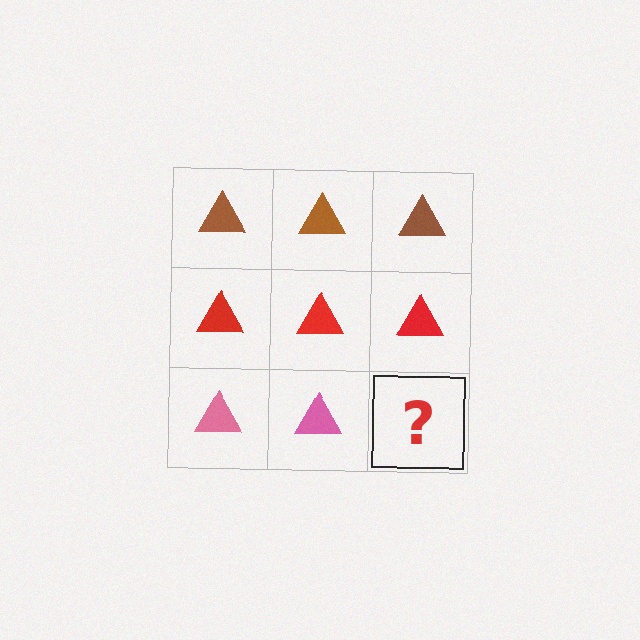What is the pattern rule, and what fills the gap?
The rule is that each row has a consistent color. The gap should be filled with a pink triangle.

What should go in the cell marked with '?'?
The missing cell should contain a pink triangle.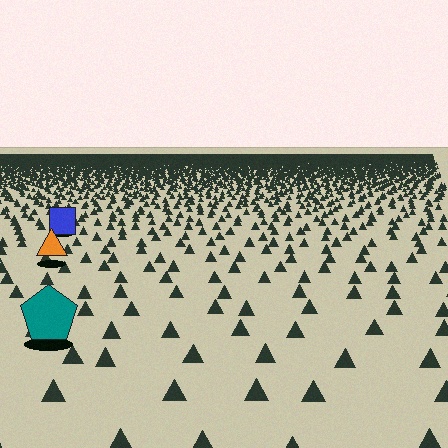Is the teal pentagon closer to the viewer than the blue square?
Yes. The teal pentagon is closer — you can tell from the texture gradient: the ground texture is coarser near it.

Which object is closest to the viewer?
The teal pentagon is closest. The texture marks near it are larger and more spread out.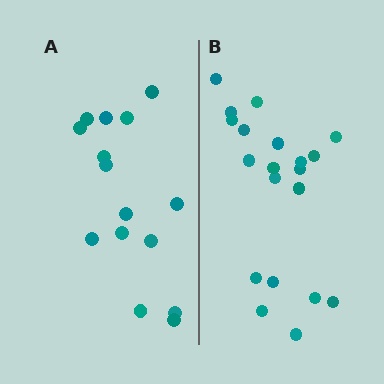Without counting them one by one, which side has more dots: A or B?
Region B (the right region) has more dots.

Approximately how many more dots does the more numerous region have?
Region B has about 5 more dots than region A.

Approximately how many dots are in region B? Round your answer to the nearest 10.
About 20 dots.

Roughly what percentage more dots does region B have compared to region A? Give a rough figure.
About 35% more.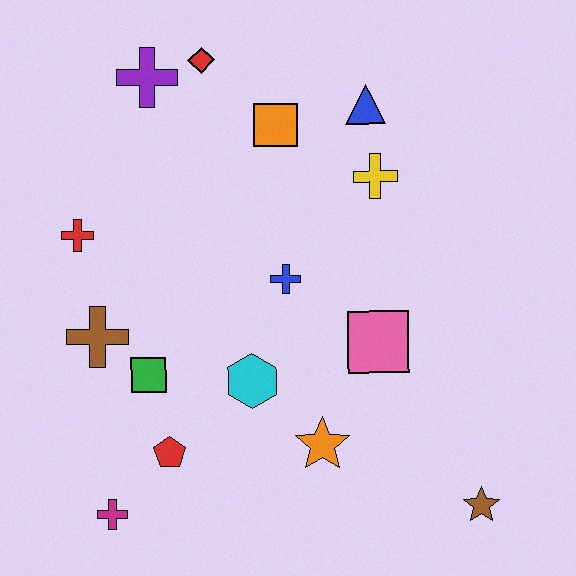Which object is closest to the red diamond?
The purple cross is closest to the red diamond.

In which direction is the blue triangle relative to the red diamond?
The blue triangle is to the right of the red diamond.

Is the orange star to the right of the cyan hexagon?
Yes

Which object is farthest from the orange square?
The brown star is farthest from the orange square.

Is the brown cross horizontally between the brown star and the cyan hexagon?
No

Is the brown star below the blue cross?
Yes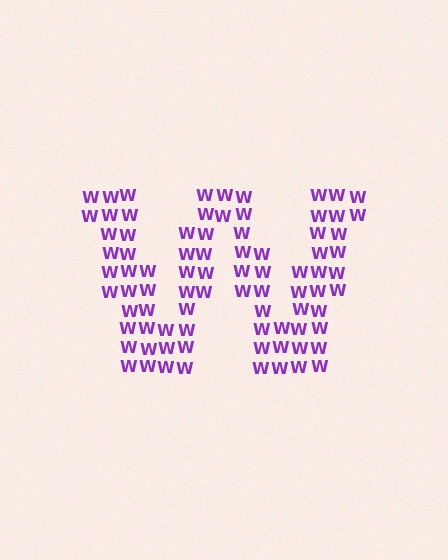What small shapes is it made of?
It is made of small letter W's.